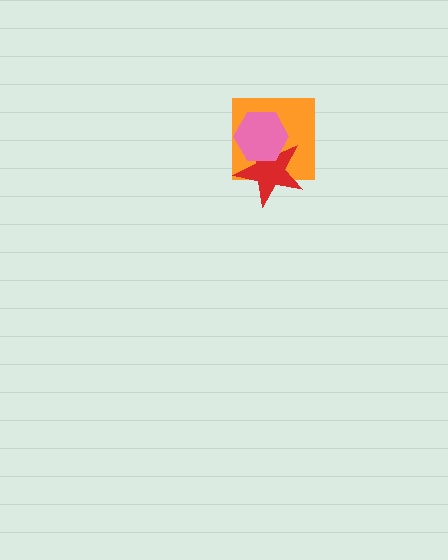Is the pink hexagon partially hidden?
No, no other shape covers it.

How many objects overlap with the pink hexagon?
2 objects overlap with the pink hexagon.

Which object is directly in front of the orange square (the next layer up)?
The red star is directly in front of the orange square.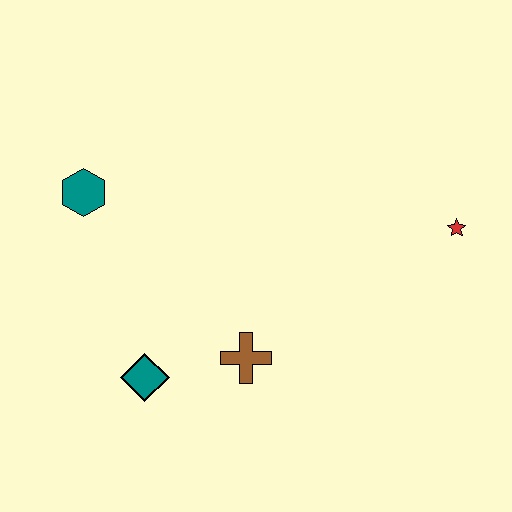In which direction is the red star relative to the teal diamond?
The red star is to the right of the teal diamond.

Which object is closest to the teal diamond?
The brown cross is closest to the teal diamond.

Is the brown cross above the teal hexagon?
No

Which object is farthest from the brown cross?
The red star is farthest from the brown cross.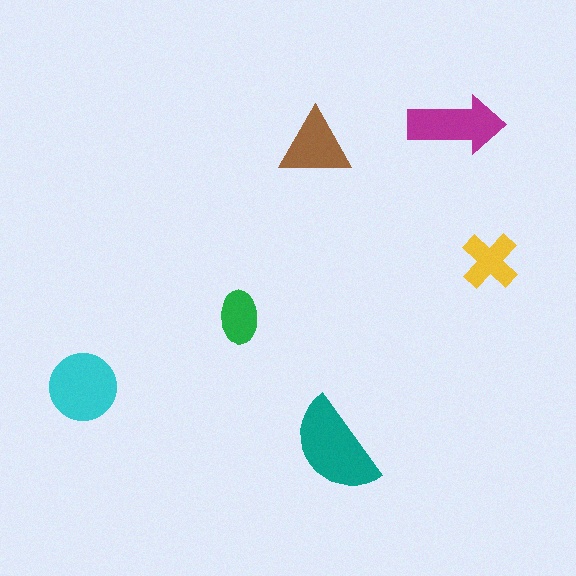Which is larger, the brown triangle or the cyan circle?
The cyan circle.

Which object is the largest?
The teal semicircle.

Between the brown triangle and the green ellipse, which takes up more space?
The brown triangle.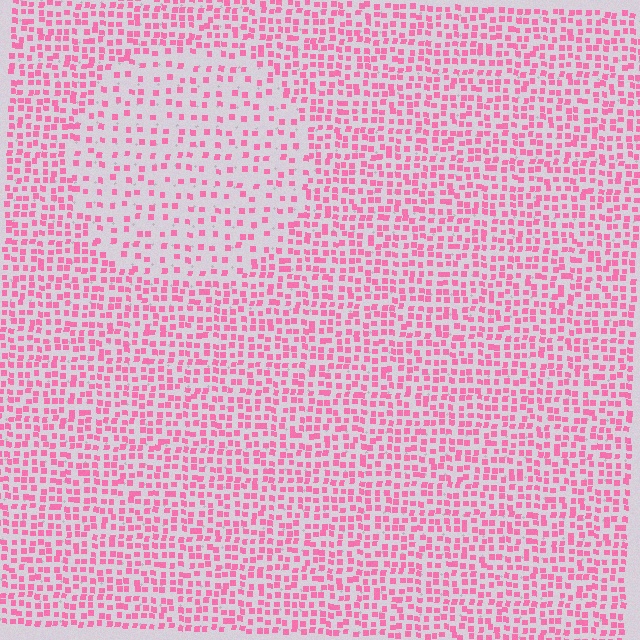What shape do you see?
I see a circle.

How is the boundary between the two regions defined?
The boundary is defined by a change in element density (approximately 2.1x ratio). All elements are the same color, size, and shape.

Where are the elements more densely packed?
The elements are more densely packed outside the circle boundary.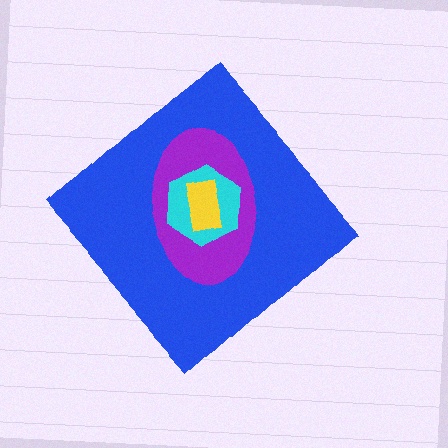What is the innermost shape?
The yellow rectangle.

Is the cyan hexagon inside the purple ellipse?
Yes.